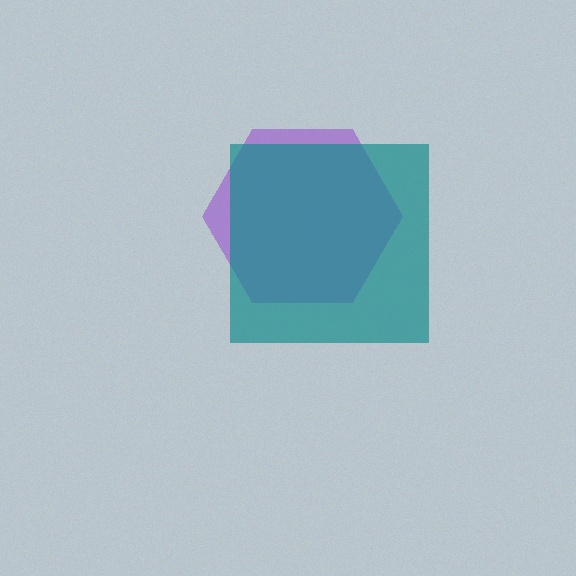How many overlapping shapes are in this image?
There are 2 overlapping shapes in the image.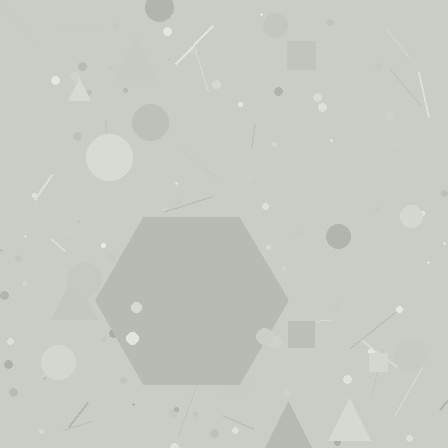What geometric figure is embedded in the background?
A hexagon is embedded in the background.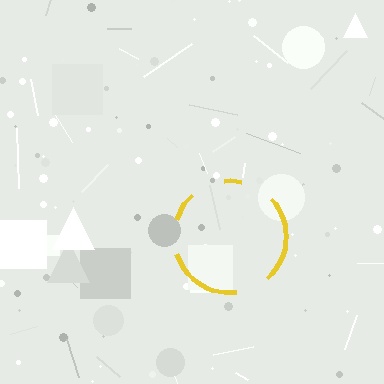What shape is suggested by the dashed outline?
The dashed outline suggests a circle.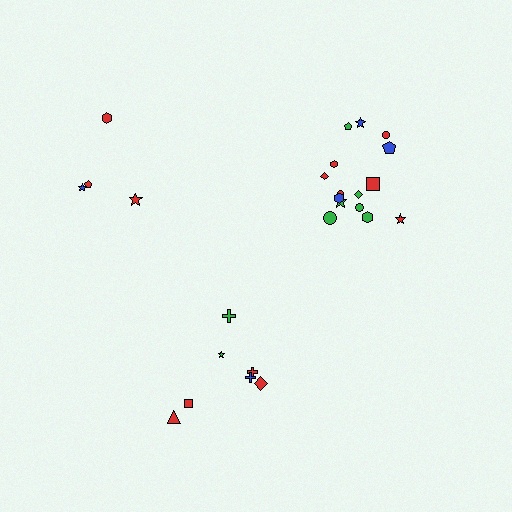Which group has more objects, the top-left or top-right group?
The top-right group.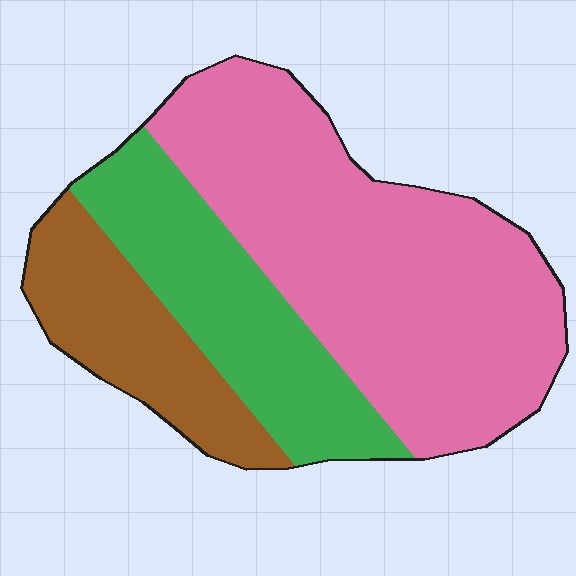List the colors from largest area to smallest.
From largest to smallest: pink, green, brown.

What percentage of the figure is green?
Green takes up about one quarter (1/4) of the figure.